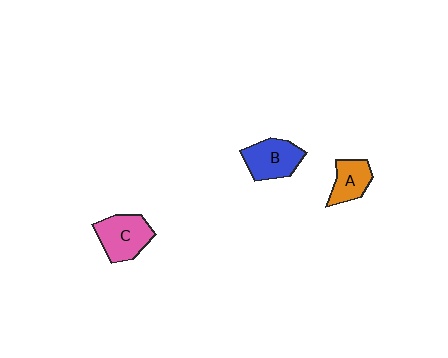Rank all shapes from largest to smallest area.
From largest to smallest: C (pink), B (blue), A (orange).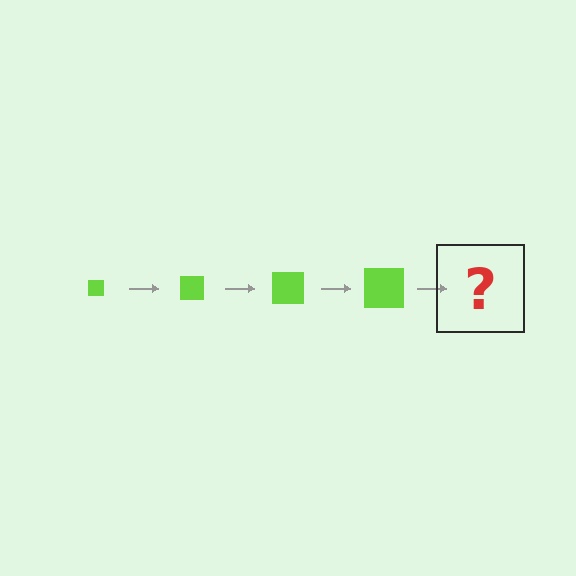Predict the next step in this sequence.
The next step is a lime square, larger than the previous one.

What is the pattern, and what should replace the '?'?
The pattern is that the square gets progressively larger each step. The '?' should be a lime square, larger than the previous one.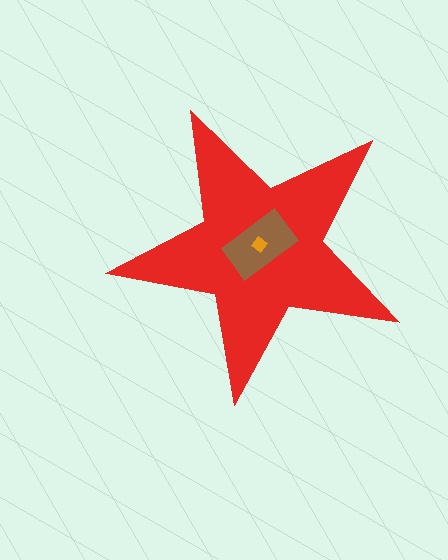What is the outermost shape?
The red star.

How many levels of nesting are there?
3.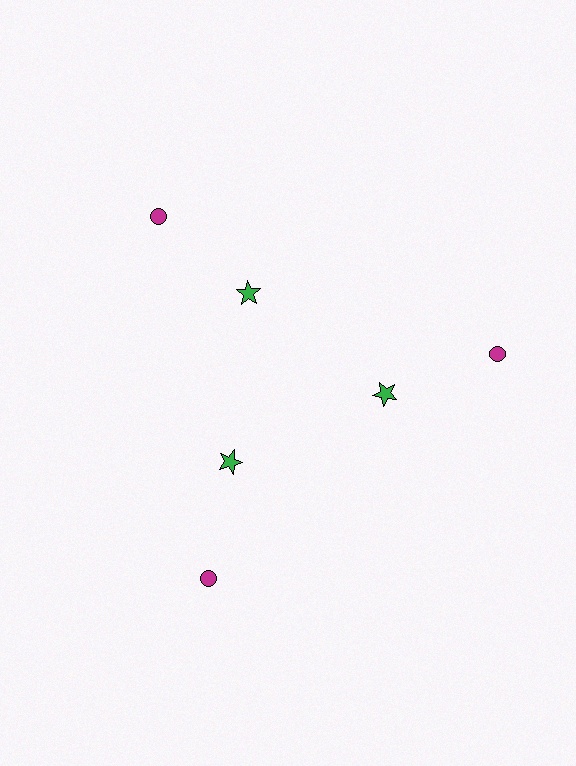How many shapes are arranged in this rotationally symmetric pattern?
There are 6 shapes, arranged in 3 groups of 2.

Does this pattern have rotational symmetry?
Yes, this pattern has 3-fold rotational symmetry. It looks the same after rotating 120 degrees around the center.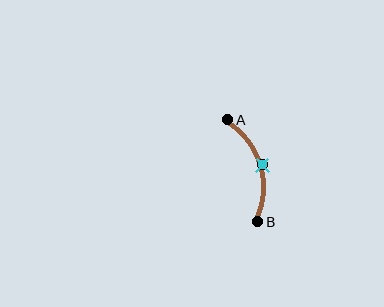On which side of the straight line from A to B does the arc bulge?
The arc bulges to the right of the straight line connecting A and B.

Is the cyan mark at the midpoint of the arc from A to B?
Yes. The cyan mark lies on the arc at equal arc-length from both A and B — it is the arc midpoint.